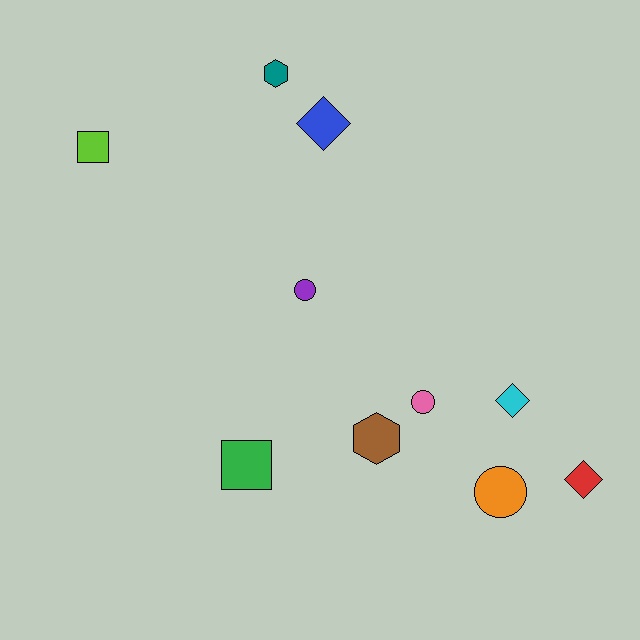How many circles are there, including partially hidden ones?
There are 3 circles.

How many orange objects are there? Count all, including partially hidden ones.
There is 1 orange object.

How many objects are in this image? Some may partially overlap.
There are 10 objects.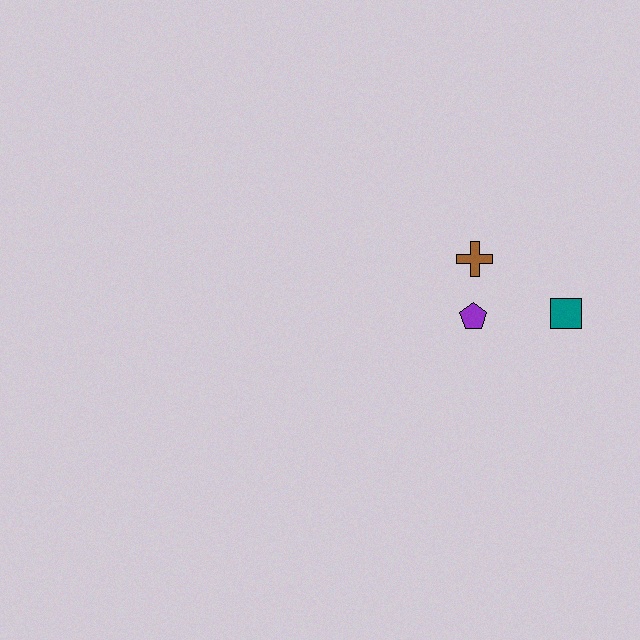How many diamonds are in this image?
There are no diamonds.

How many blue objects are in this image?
There are no blue objects.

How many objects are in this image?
There are 3 objects.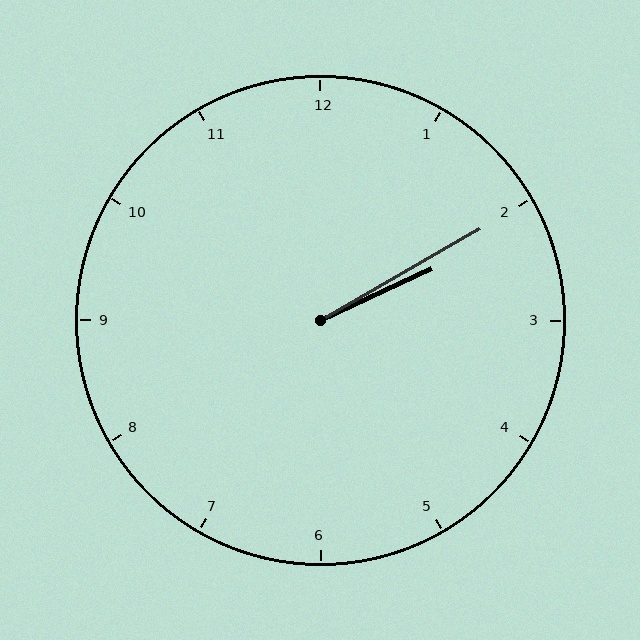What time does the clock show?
2:10.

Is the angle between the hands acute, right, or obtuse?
It is acute.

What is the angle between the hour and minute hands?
Approximately 5 degrees.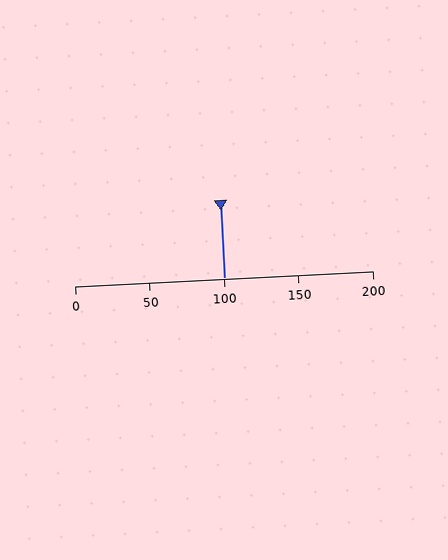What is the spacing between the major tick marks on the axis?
The major ticks are spaced 50 apart.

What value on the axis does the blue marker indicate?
The marker indicates approximately 100.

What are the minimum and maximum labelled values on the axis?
The axis runs from 0 to 200.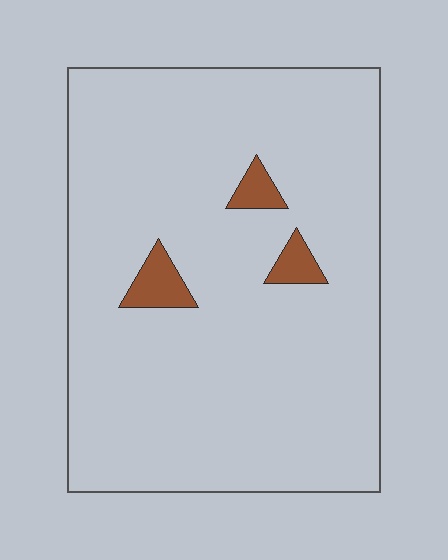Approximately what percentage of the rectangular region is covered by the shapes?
Approximately 5%.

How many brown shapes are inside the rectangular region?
3.